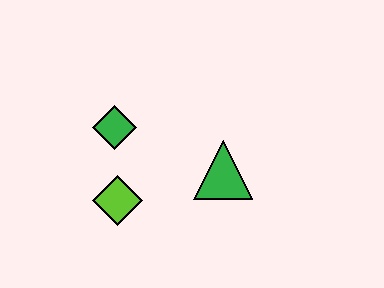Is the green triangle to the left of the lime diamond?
No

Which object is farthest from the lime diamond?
The green triangle is farthest from the lime diamond.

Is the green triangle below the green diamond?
Yes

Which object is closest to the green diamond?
The lime diamond is closest to the green diamond.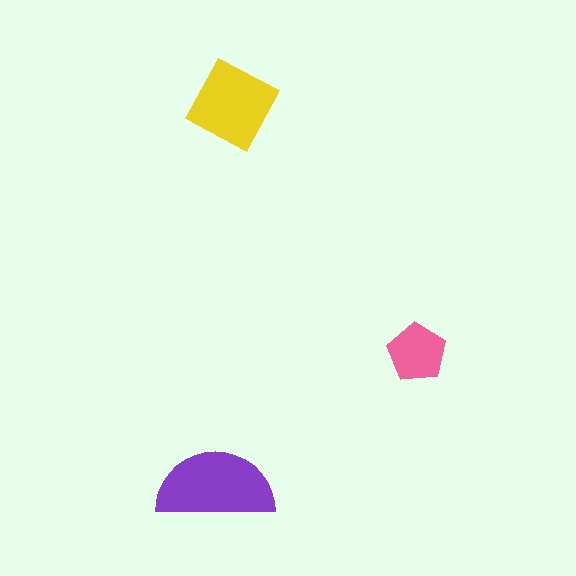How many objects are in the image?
There are 3 objects in the image.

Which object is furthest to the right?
The pink pentagon is rightmost.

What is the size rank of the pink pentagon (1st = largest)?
3rd.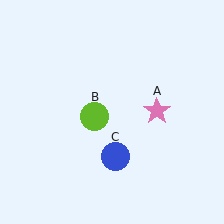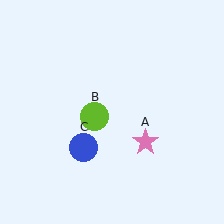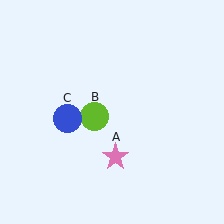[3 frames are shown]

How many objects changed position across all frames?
2 objects changed position: pink star (object A), blue circle (object C).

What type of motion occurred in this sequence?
The pink star (object A), blue circle (object C) rotated clockwise around the center of the scene.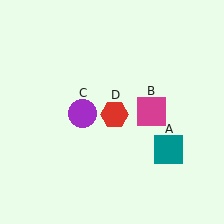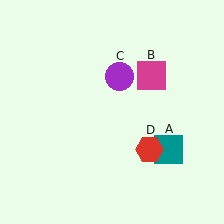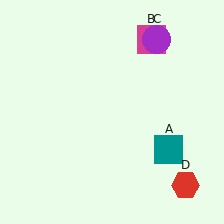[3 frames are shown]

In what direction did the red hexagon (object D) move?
The red hexagon (object D) moved down and to the right.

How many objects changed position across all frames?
3 objects changed position: magenta square (object B), purple circle (object C), red hexagon (object D).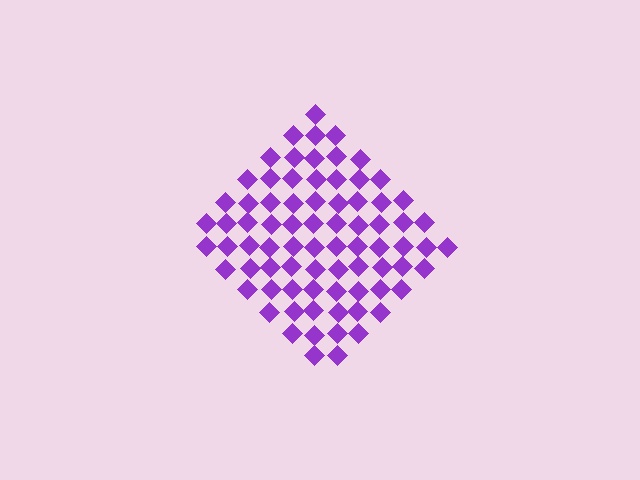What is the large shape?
The large shape is a diamond.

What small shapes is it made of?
It is made of small diamonds.